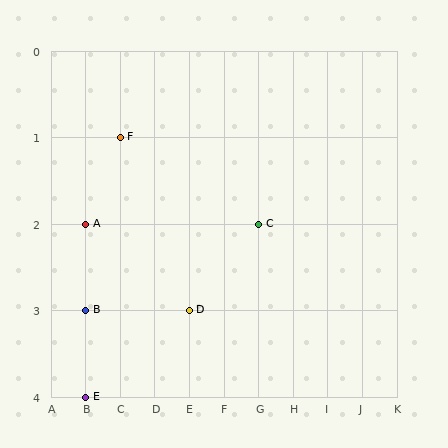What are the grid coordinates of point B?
Point B is at grid coordinates (B, 3).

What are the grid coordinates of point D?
Point D is at grid coordinates (E, 3).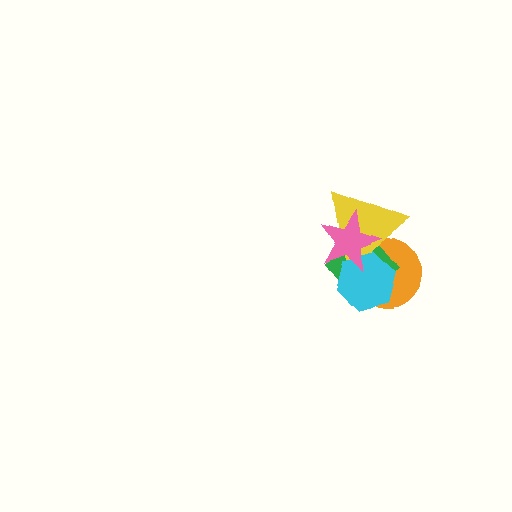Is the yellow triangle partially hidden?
Yes, it is partially covered by another shape.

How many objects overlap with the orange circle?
4 objects overlap with the orange circle.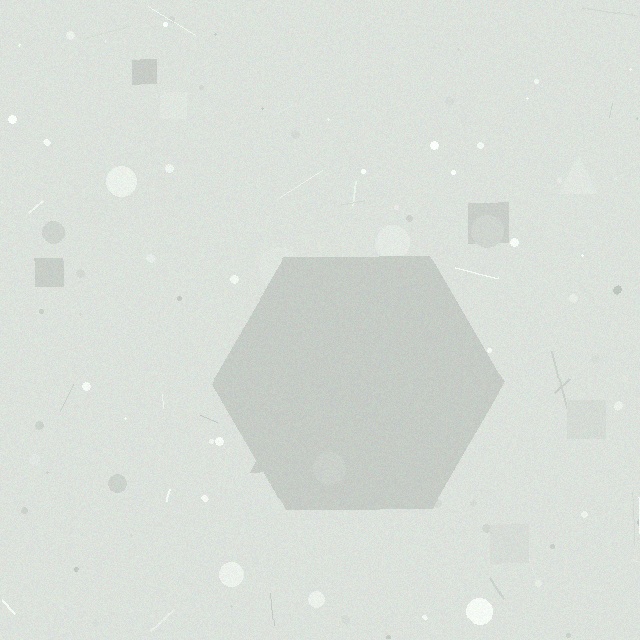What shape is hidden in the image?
A hexagon is hidden in the image.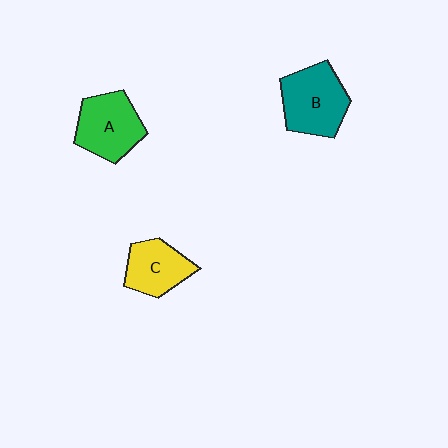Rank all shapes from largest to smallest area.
From largest to smallest: B (teal), A (green), C (yellow).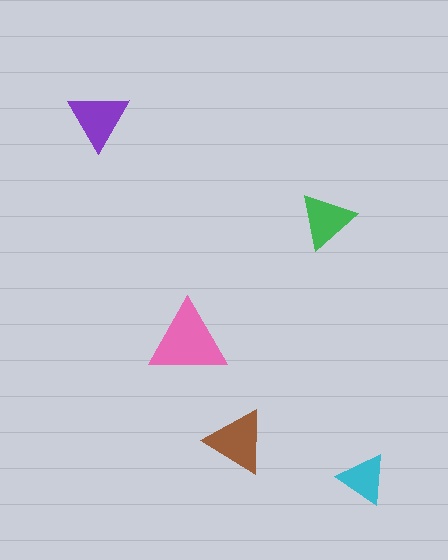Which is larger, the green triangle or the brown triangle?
The brown one.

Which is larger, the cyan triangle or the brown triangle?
The brown one.